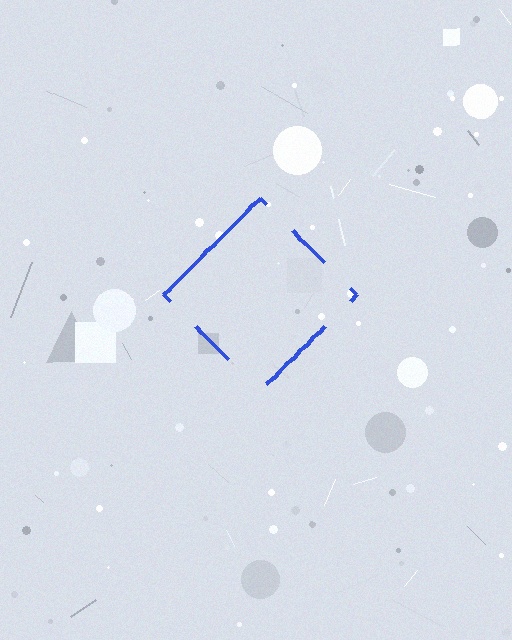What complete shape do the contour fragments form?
The contour fragments form a diamond.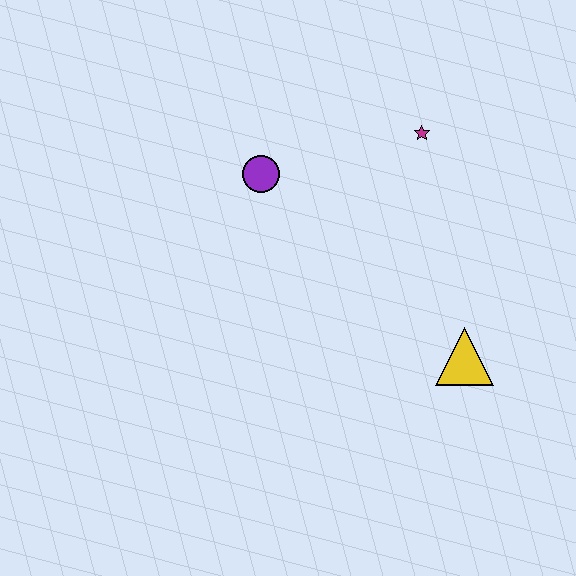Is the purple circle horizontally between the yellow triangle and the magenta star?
No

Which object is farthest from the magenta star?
The yellow triangle is farthest from the magenta star.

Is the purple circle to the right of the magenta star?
No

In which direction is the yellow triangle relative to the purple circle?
The yellow triangle is to the right of the purple circle.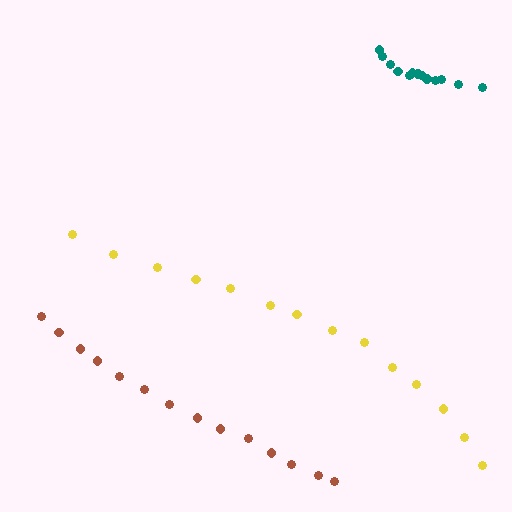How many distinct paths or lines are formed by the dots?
There are 3 distinct paths.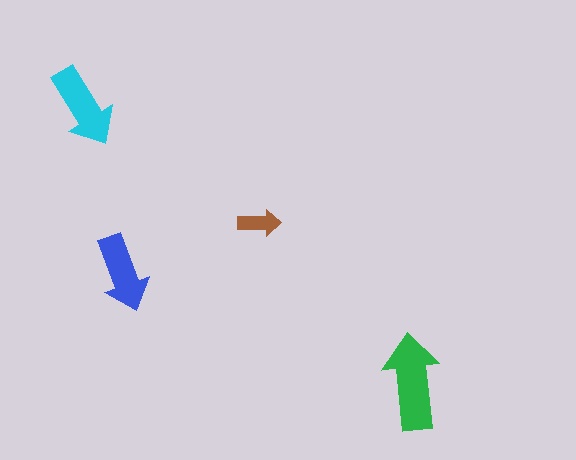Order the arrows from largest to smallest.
the green one, the cyan one, the blue one, the brown one.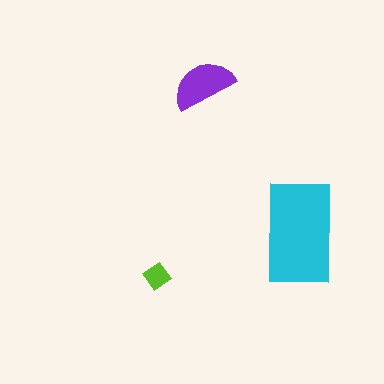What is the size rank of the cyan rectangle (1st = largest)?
1st.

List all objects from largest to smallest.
The cyan rectangle, the purple semicircle, the lime diamond.